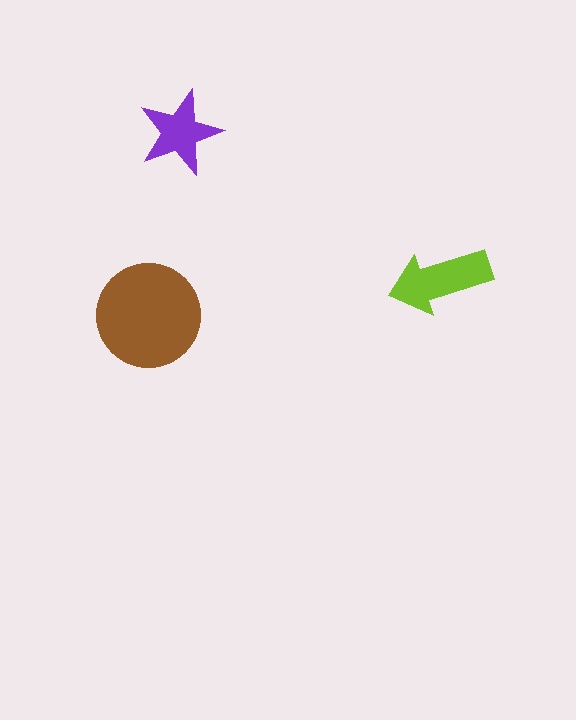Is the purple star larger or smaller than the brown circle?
Smaller.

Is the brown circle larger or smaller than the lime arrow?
Larger.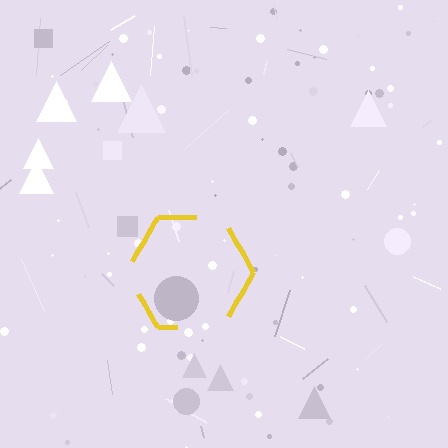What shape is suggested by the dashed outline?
The dashed outline suggests a hexagon.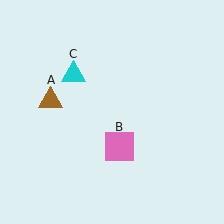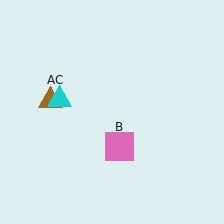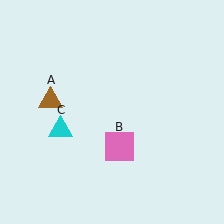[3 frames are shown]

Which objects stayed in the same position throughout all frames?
Brown triangle (object A) and pink square (object B) remained stationary.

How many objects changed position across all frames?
1 object changed position: cyan triangle (object C).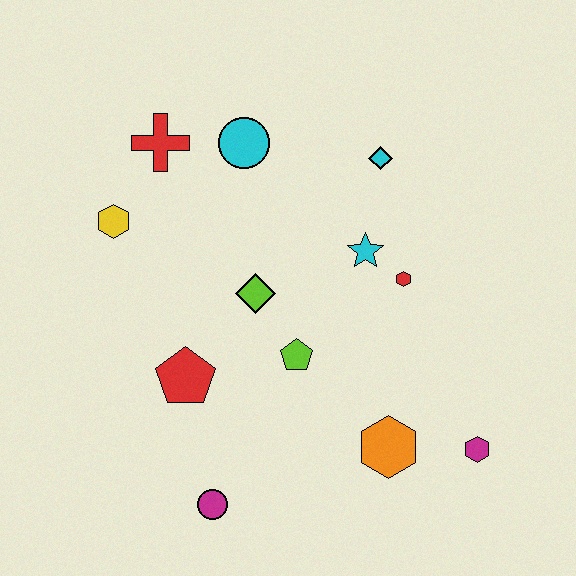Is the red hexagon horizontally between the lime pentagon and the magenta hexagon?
Yes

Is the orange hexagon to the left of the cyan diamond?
No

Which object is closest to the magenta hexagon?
The orange hexagon is closest to the magenta hexagon.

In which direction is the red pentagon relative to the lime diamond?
The red pentagon is below the lime diamond.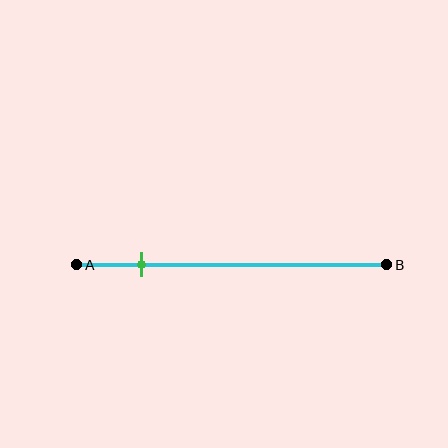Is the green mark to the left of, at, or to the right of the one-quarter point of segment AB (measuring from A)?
The green mark is to the left of the one-quarter point of segment AB.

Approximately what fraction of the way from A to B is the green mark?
The green mark is approximately 20% of the way from A to B.